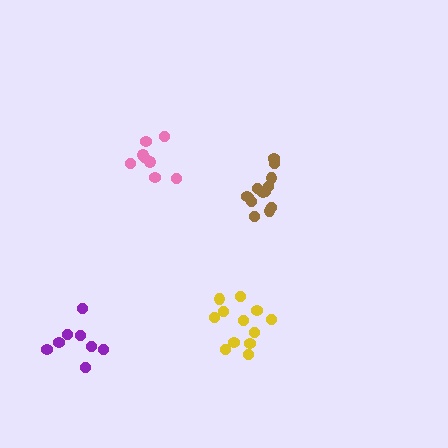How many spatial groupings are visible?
There are 4 spatial groupings.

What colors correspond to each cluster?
The clusters are colored: yellow, brown, pink, purple.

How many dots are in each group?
Group 1: 12 dots, Group 2: 13 dots, Group 3: 8 dots, Group 4: 8 dots (41 total).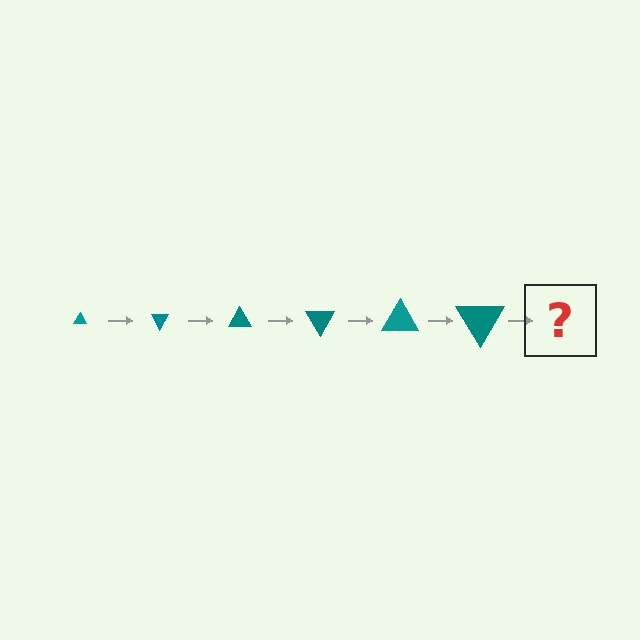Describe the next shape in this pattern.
It should be a triangle, larger than the previous one and rotated 360 degrees from the start.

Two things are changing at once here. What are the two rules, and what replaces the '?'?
The two rules are that the triangle grows larger each step and it rotates 60 degrees each step. The '?' should be a triangle, larger than the previous one and rotated 360 degrees from the start.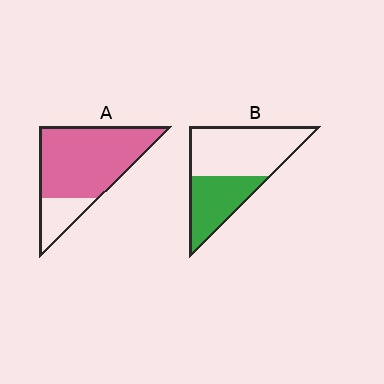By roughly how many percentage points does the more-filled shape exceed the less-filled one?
By roughly 40 percentage points (A over B).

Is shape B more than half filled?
No.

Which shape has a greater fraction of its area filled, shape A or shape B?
Shape A.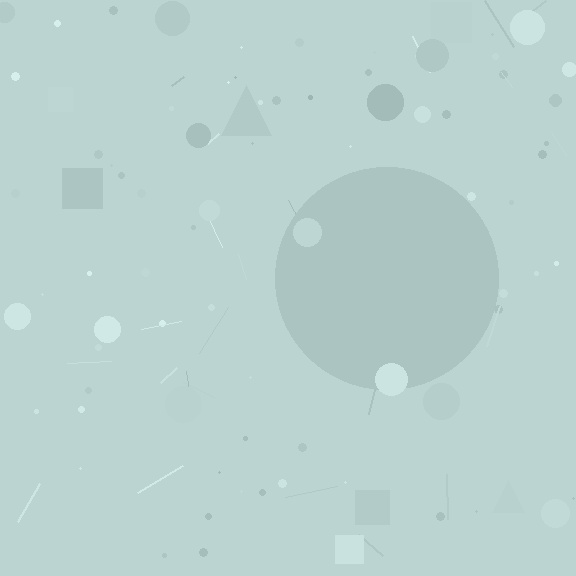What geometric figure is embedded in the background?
A circle is embedded in the background.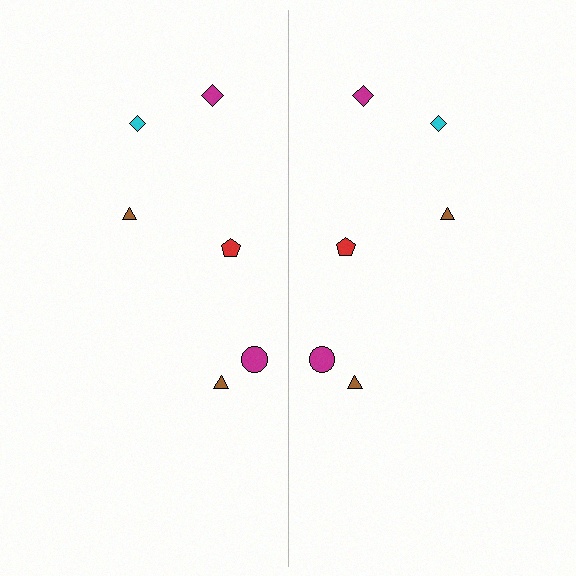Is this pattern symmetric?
Yes, this pattern has bilateral (reflection) symmetry.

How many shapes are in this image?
There are 12 shapes in this image.